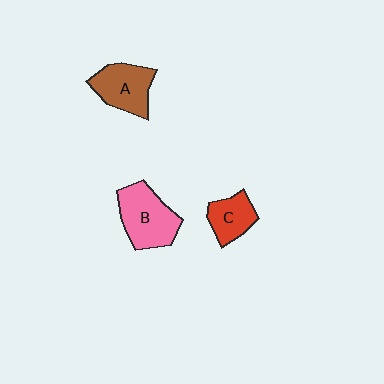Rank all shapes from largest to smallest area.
From largest to smallest: B (pink), A (brown), C (red).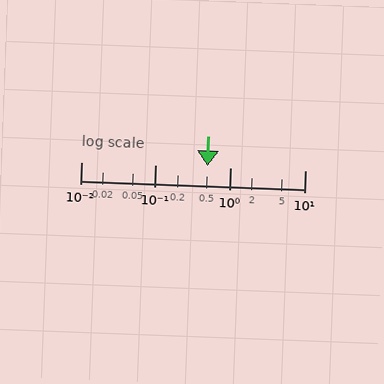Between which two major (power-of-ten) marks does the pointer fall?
The pointer is between 0.1 and 1.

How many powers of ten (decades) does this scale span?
The scale spans 3 decades, from 0.01 to 10.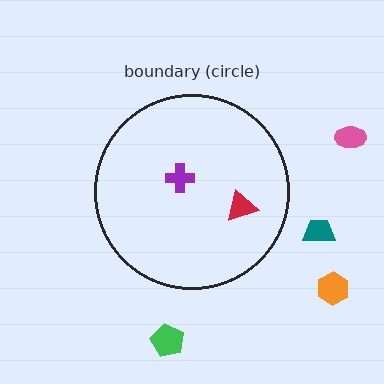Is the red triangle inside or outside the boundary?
Inside.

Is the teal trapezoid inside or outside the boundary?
Outside.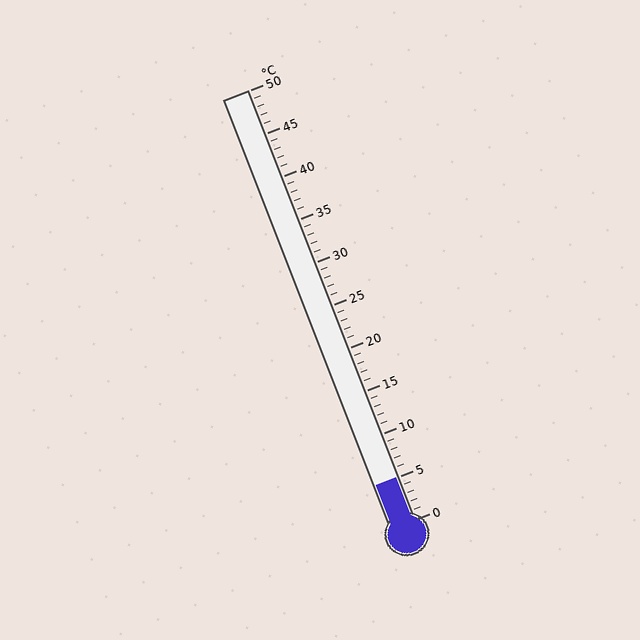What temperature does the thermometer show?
The thermometer shows approximately 5°C.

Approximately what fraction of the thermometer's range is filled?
The thermometer is filled to approximately 10% of its range.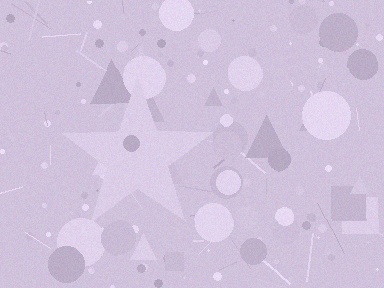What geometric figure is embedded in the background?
A star is embedded in the background.